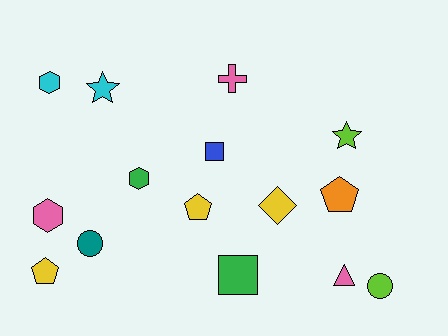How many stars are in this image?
There are 2 stars.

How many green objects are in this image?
There are 2 green objects.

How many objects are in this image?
There are 15 objects.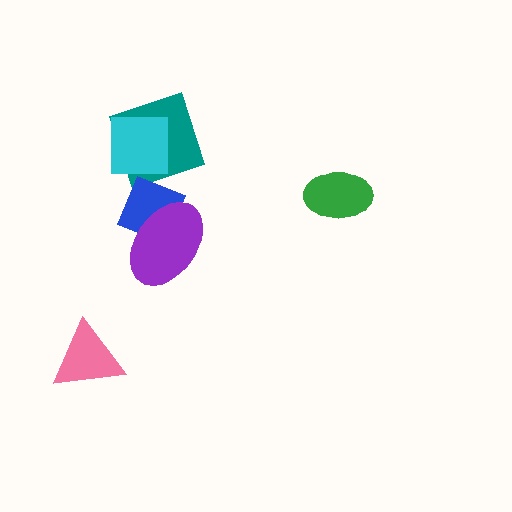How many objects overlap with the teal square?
1 object overlaps with the teal square.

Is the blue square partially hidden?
Yes, it is partially covered by another shape.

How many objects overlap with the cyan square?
1 object overlaps with the cyan square.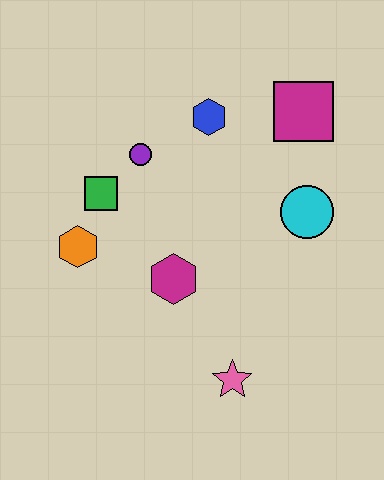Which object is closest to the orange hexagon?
The green square is closest to the orange hexagon.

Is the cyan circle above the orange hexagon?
Yes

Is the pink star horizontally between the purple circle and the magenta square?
Yes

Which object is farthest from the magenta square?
The pink star is farthest from the magenta square.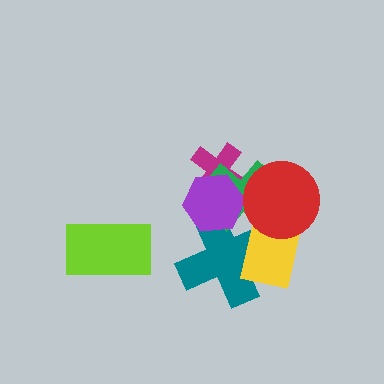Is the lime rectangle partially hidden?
No, no other shape covers it.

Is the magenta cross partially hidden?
Yes, it is partially covered by another shape.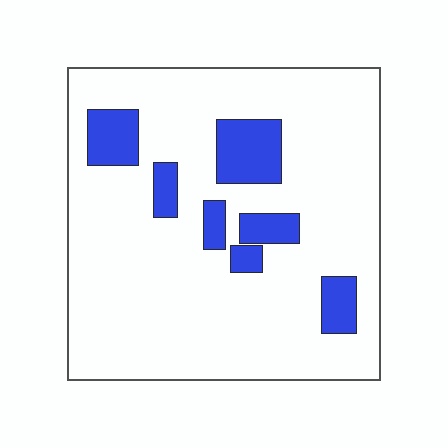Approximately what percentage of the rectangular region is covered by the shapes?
Approximately 15%.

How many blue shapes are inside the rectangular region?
7.